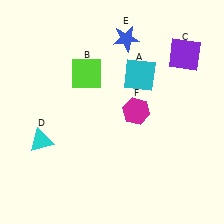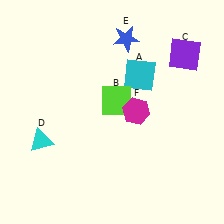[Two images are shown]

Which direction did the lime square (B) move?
The lime square (B) moved right.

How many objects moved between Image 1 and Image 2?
1 object moved between the two images.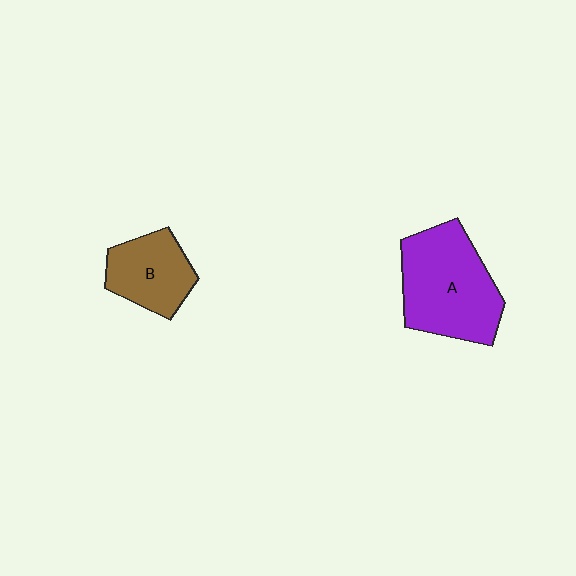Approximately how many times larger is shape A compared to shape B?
Approximately 1.7 times.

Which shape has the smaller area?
Shape B (brown).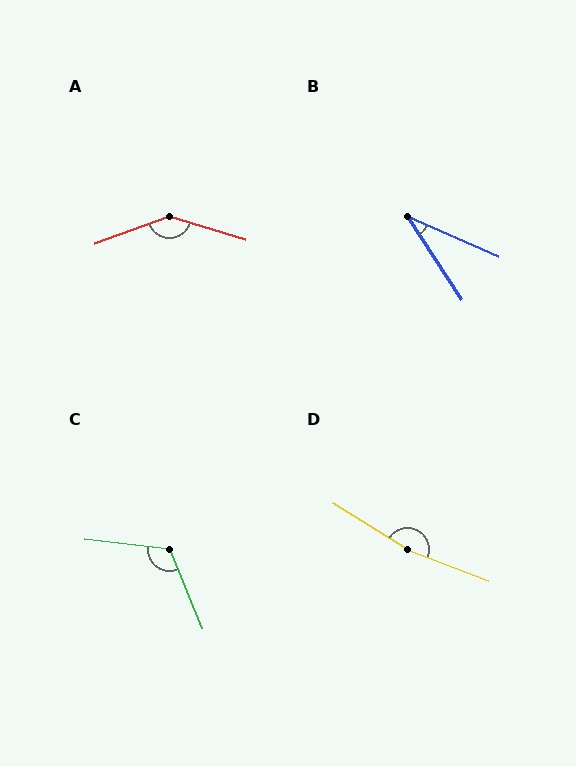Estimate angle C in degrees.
Approximately 119 degrees.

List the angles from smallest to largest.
B (33°), C (119°), A (144°), D (168°).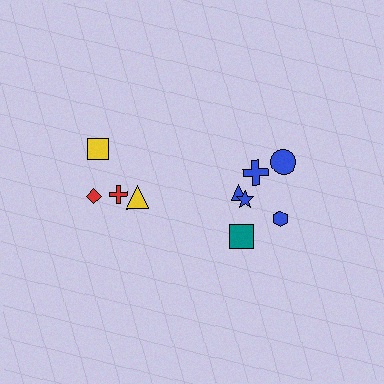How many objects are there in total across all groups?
There are 10 objects.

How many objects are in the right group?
There are 6 objects.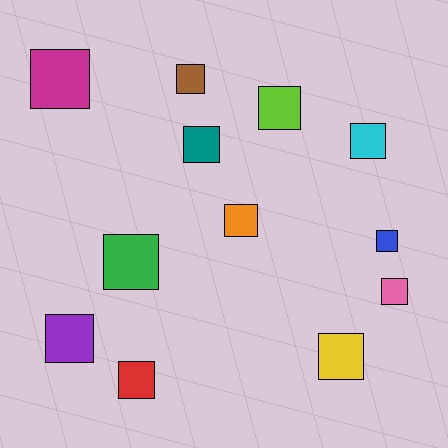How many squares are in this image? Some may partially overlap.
There are 12 squares.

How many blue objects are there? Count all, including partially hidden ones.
There is 1 blue object.